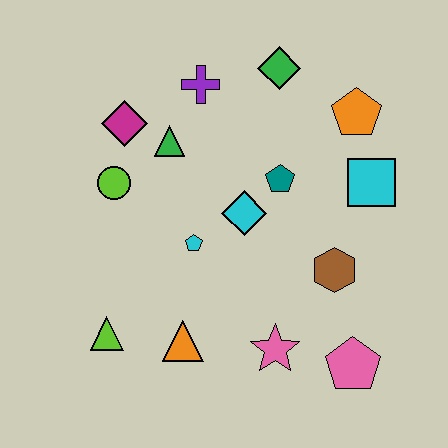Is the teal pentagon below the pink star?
No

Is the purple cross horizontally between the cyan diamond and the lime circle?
Yes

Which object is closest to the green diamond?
The purple cross is closest to the green diamond.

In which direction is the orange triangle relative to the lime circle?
The orange triangle is below the lime circle.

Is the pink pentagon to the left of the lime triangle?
No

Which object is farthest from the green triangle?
The pink pentagon is farthest from the green triangle.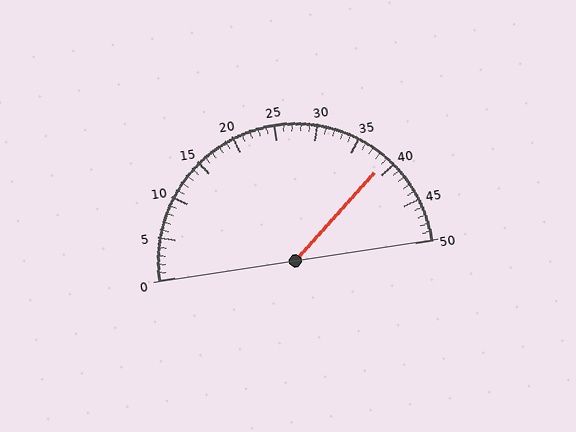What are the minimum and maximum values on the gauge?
The gauge ranges from 0 to 50.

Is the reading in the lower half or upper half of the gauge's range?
The reading is in the upper half of the range (0 to 50).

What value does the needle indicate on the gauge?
The needle indicates approximately 39.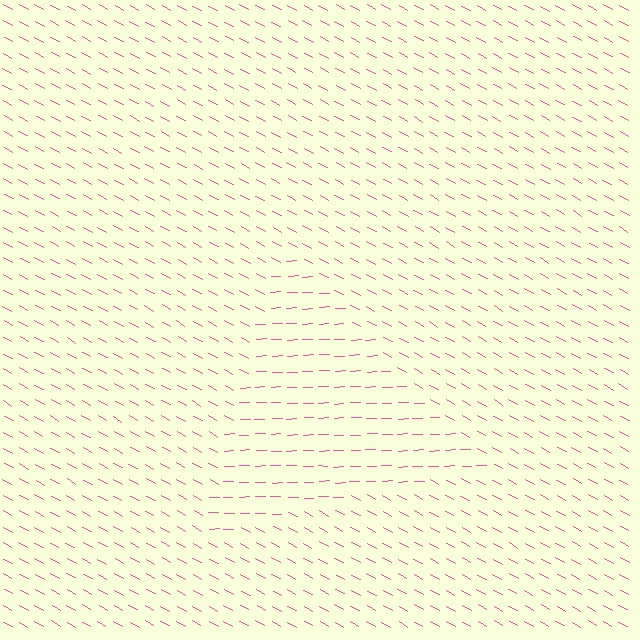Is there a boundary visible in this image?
Yes, there is a texture boundary formed by a change in line orientation.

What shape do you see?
I see a triangle.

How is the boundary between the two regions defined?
The boundary is defined purely by a change in line orientation (approximately 31 degrees difference). All lines are the same color and thickness.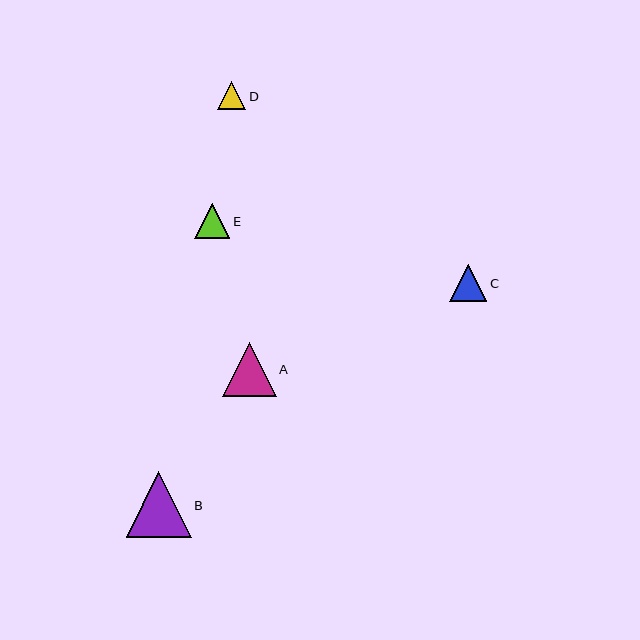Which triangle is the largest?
Triangle B is the largest with a size of approximately 65 pixels.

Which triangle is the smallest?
Triangle D is the smallest with a size of approximately 28 pixels.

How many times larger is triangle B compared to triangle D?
Triangle B is approximately 2.3 times the size of triangle D.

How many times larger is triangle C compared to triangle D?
Triangle C is approximately 1.3 times the size of triangle D.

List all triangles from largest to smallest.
From largest to smallest: B, A, C, E, D.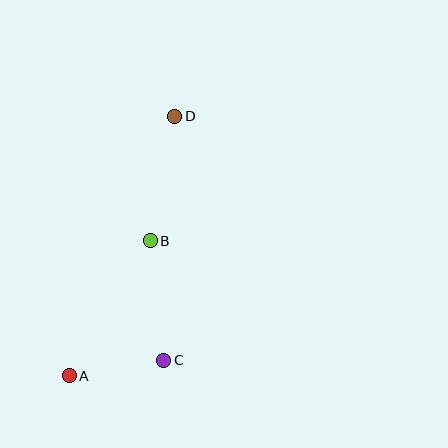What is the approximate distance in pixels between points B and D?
The distance between B and D is approximately 127 pixels.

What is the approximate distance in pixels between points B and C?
The distance between B and C is approximately 120 pixels.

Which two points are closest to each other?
Points A and C are closest to each other.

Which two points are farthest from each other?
Points A and D are farthest from each other.